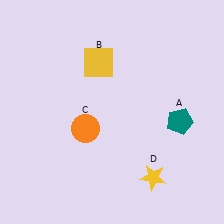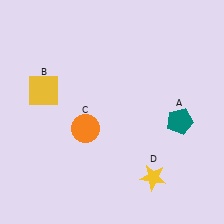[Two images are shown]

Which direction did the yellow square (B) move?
The yellow square (B) moved left.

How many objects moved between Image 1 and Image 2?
1 object moved between the two images.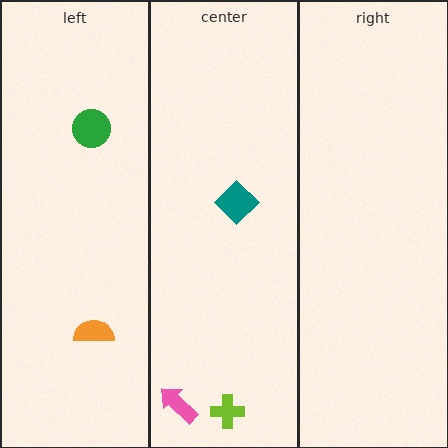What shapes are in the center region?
The lime cross, the teal diamond, the pink arrow.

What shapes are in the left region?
The green circle, the orange semicircle.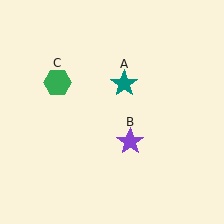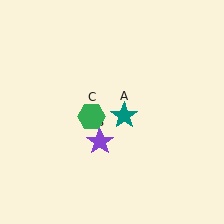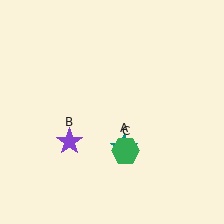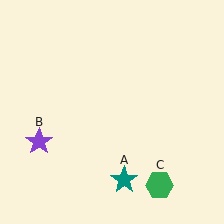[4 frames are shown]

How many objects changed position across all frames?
3 objects changed position: teal star (object A), purple star (object B), green hexagon (object C).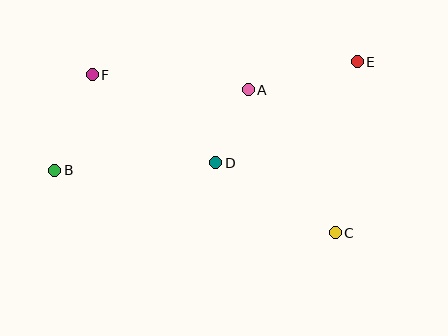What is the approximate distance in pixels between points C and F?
The distance between C and F is approximately 290 pixels.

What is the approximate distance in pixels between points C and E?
The distance between C and E is approximately 173 pixels.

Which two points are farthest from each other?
Points B and E are farthest from each other.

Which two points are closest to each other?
Points A and D are closest to each other.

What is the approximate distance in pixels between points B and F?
The distance between B and F is approximately 103 pixels.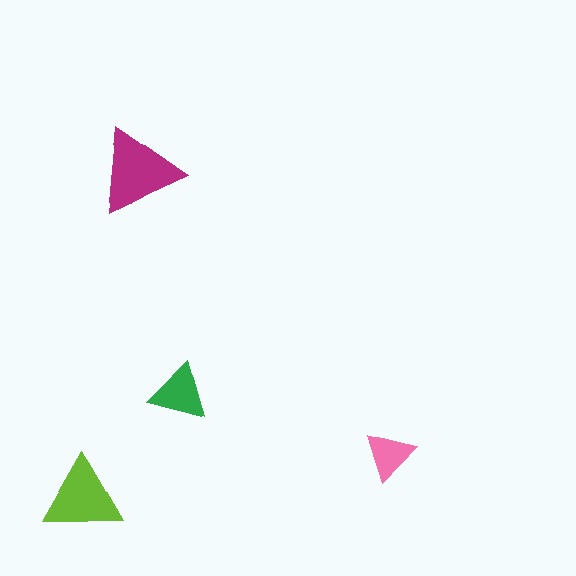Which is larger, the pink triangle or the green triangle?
The green one.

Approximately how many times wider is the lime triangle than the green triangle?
About 1.5 times wider.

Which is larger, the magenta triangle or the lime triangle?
The magenta one.